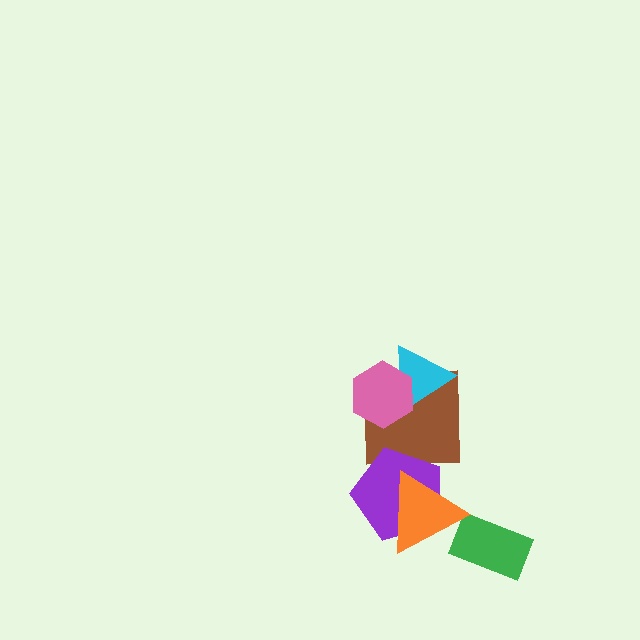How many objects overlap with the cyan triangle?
2 objects overlap with the cyan triangle.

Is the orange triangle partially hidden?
No, no other shape covers it.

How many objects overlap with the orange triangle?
2 objects overlap with the orange triangle.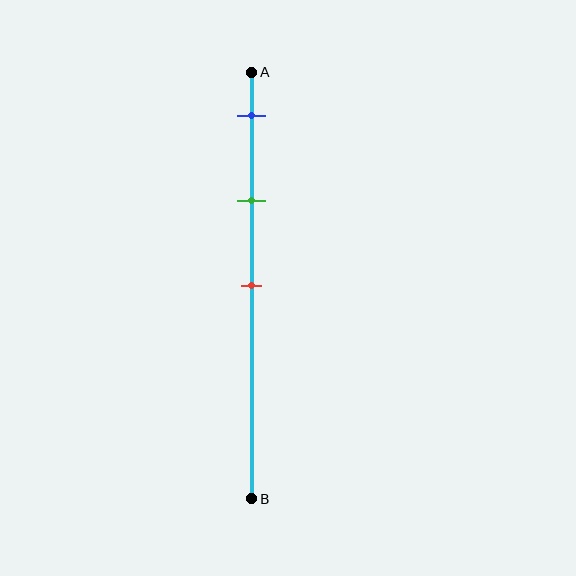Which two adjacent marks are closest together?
The blue and green marks are the closest adjacent pair.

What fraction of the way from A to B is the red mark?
The red mark is approximately 50% (0.5) of the way from A to B.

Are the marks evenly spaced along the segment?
Yes, the marks are approximately evenly spaced.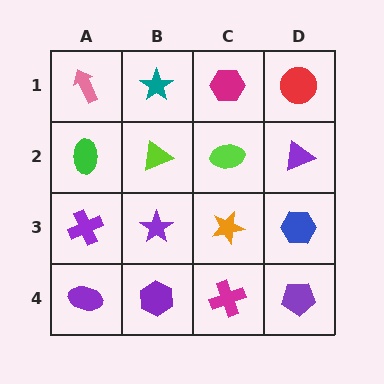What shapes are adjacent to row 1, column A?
A green ellipse (row 2, column A), a teal star (row 1, column B).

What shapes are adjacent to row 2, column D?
A red circle (row 1, column D), a blue hexagon (row 3, column D), a lime ellipse (row 2, column C).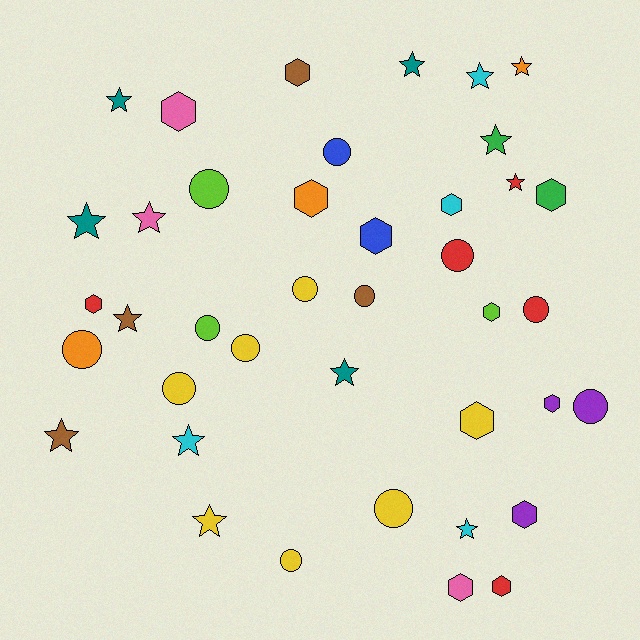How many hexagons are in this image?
There are 13 hexagons.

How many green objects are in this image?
There are 2 green objects.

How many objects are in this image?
There are 40 objects.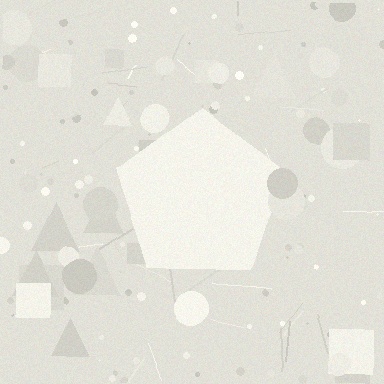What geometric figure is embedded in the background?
A pentagon is embedded in the background.